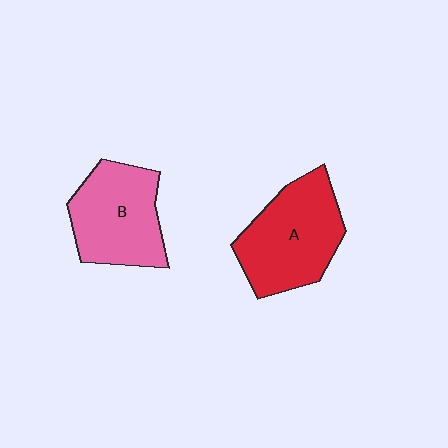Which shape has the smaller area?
Shape B (pink).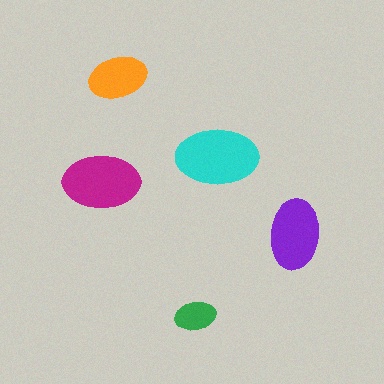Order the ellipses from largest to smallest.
the cyan one, the magenta one, the purple one, the orange one, the green one.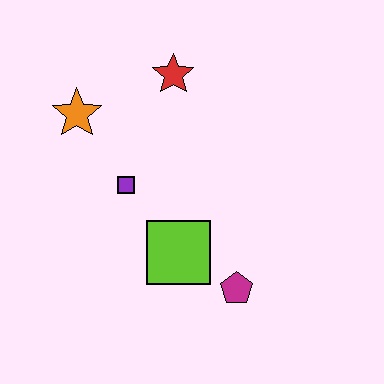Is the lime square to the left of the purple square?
No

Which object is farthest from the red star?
The magenta pentagon is farthest from the red star.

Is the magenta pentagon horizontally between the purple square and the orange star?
No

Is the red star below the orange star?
No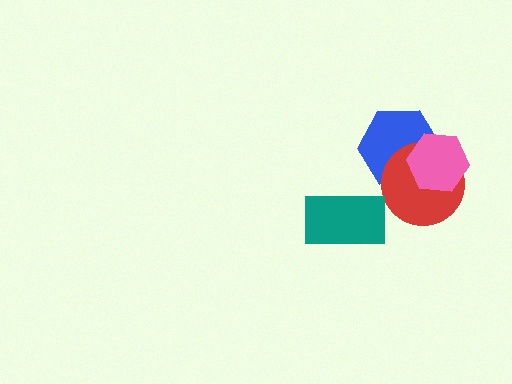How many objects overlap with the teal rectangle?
0 objects overlap with the teal rectangle.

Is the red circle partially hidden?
Yes, it is partially covered by another shape.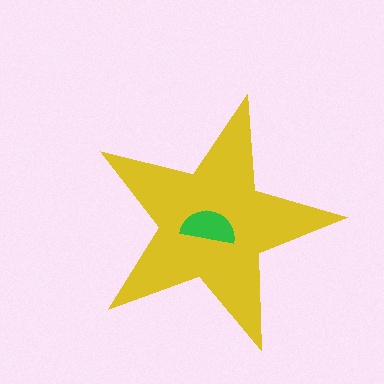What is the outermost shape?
The yellow star.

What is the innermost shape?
The green semicircle.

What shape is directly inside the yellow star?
The green semicircle.